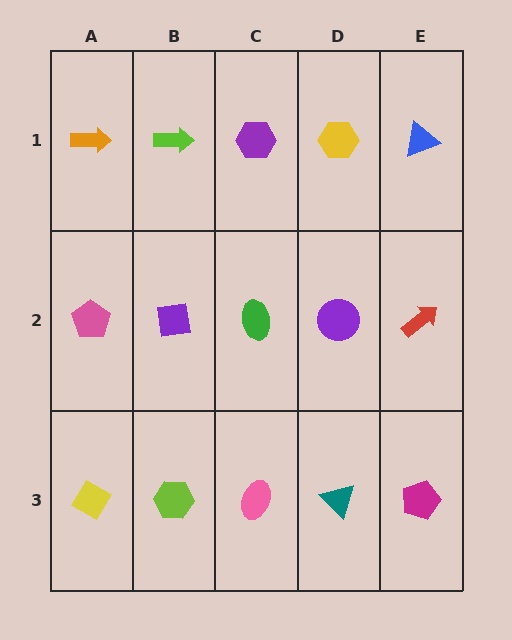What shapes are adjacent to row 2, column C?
A purple hexagon (row 1, column C), a pink ellipse (row 3, column C), a purple square (row 2, column B), a purple circle (row 2, column D).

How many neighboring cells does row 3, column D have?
3.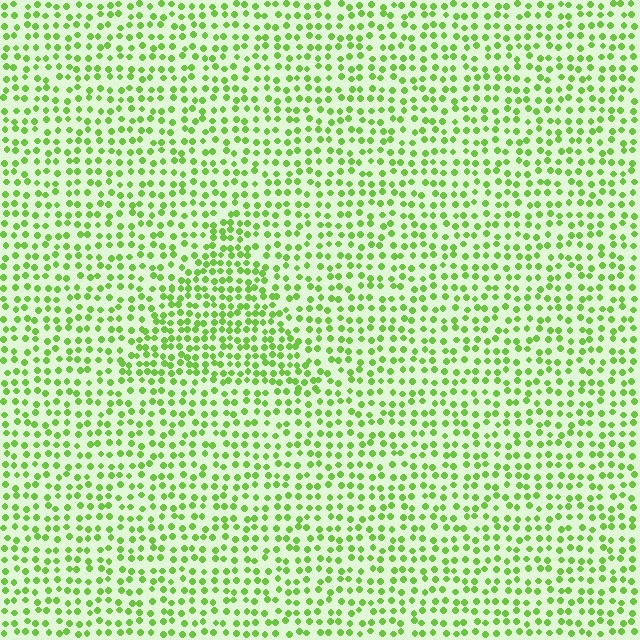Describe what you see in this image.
The image contains small lime elements arranged at two different densities. A triangle-shaped region is visible where the elements are more densely packed than the surrounding area.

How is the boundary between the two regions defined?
The boundary is defined by a change in element density (approximately 1.6x ratio). All elements are the same color, size, and shape.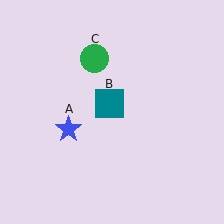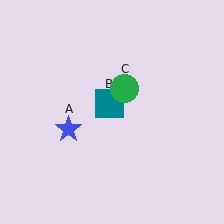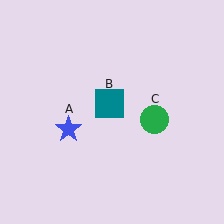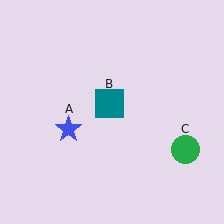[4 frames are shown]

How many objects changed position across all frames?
1 object changed position: green circle (object C).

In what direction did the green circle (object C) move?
The green circle (object C) moved down and to the right.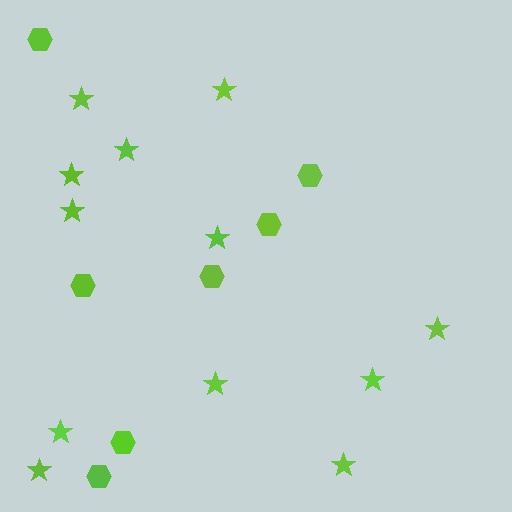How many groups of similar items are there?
There are 2 groups: one group of hexagons (7) and one group of stars (12).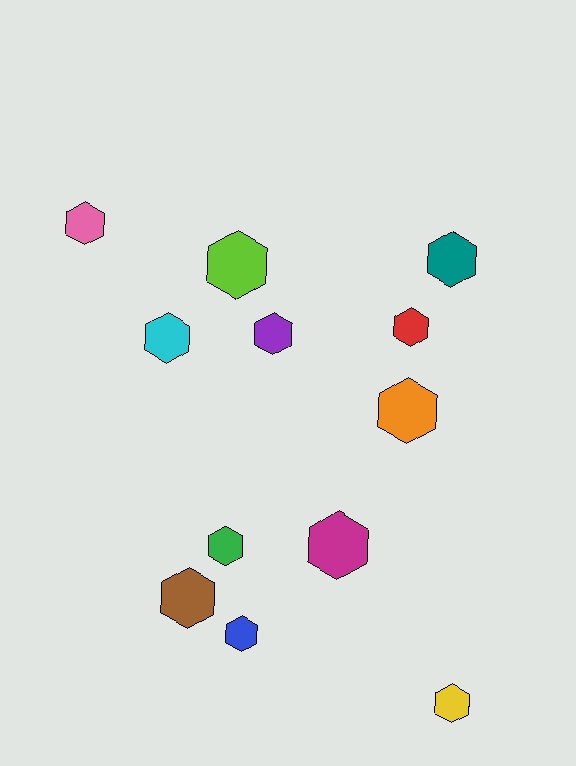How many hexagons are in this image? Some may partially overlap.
There are 12 hexagons.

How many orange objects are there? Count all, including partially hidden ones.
There is 1 orange object.